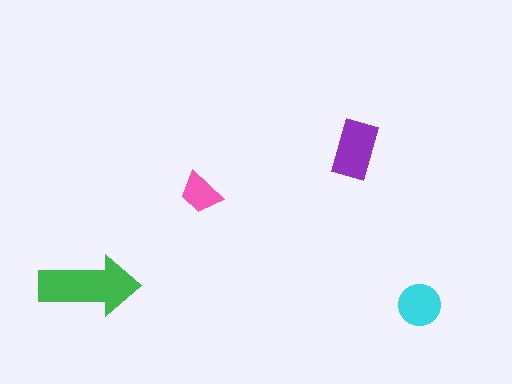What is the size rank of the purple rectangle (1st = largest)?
2nd.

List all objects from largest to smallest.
The green arrow, the purple rectangle, the cyan circle, the pink trapezoid.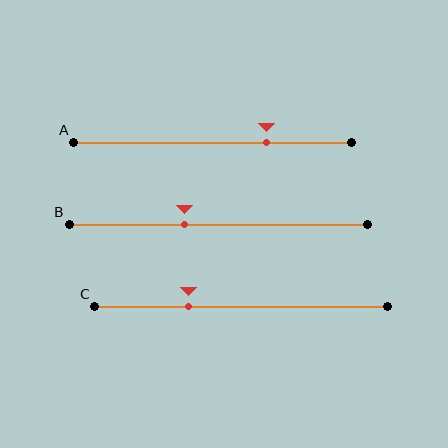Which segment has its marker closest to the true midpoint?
Segment B has its marker closest to the true midpoint.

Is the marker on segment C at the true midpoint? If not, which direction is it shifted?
No, the marker on segment C is shifted to the left by about 18% of the segment length.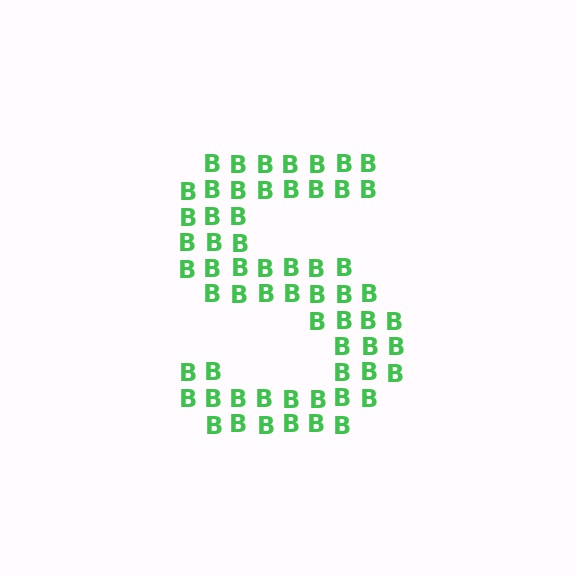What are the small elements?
The small elements are letter B's.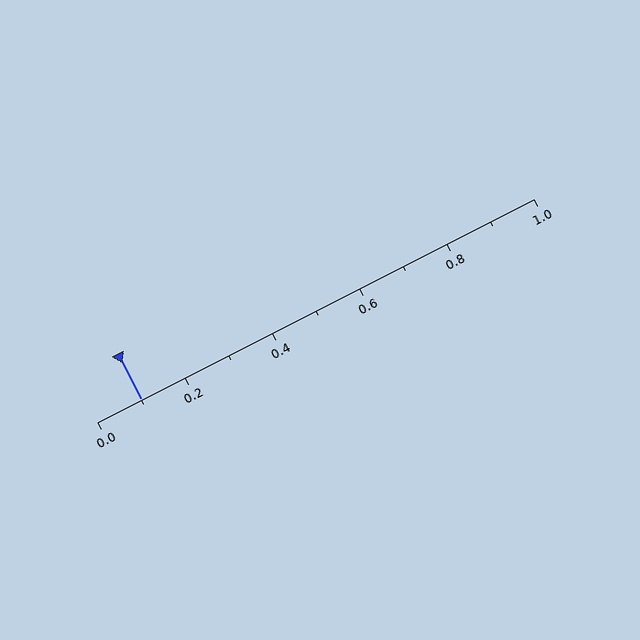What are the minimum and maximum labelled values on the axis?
The axis runs from 0.0 to 1.0.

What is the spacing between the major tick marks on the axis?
The major ticks are spaced 0.2 apart.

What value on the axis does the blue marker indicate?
The marker indicates approximately 0.1.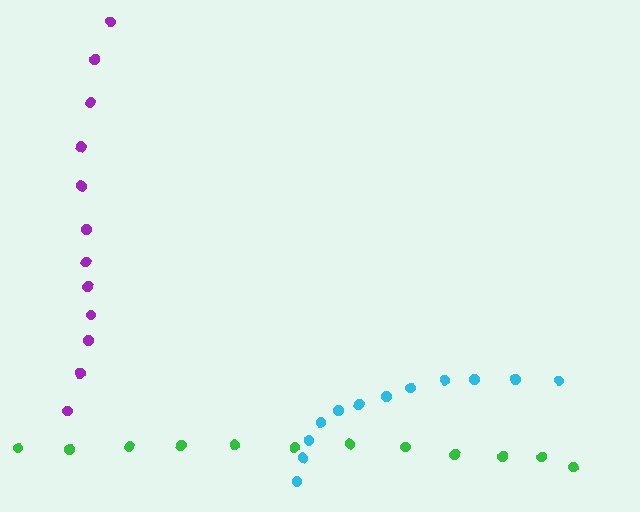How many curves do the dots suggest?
There are 3 distinct paths.